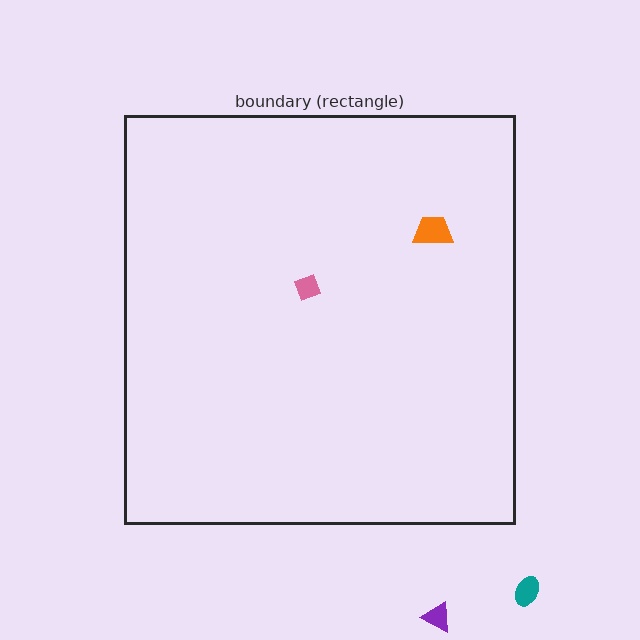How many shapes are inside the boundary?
2 inside, 2 outside.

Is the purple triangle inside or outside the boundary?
Outside.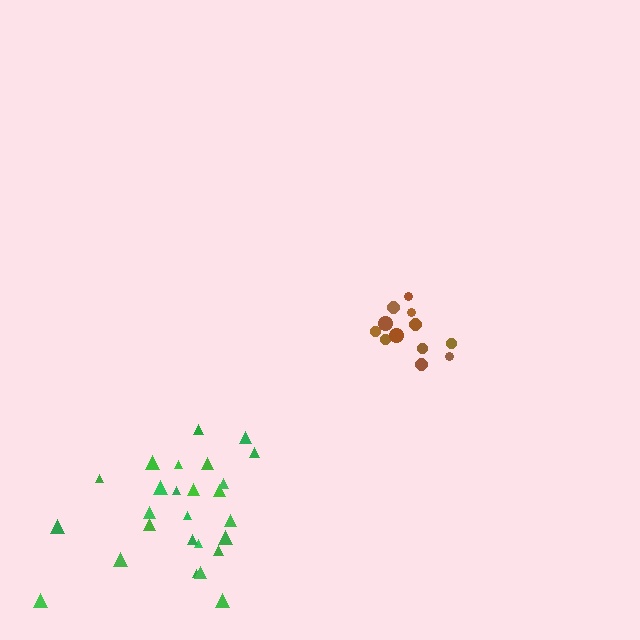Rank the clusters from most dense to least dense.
brown, green.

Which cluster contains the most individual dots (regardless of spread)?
Green (27).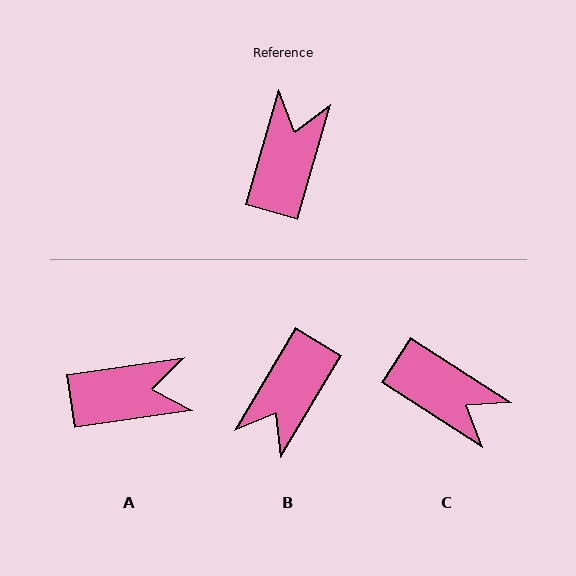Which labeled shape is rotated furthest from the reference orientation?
B, about 165 degrees away.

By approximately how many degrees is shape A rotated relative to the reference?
Approximately 66 degrees clockwise.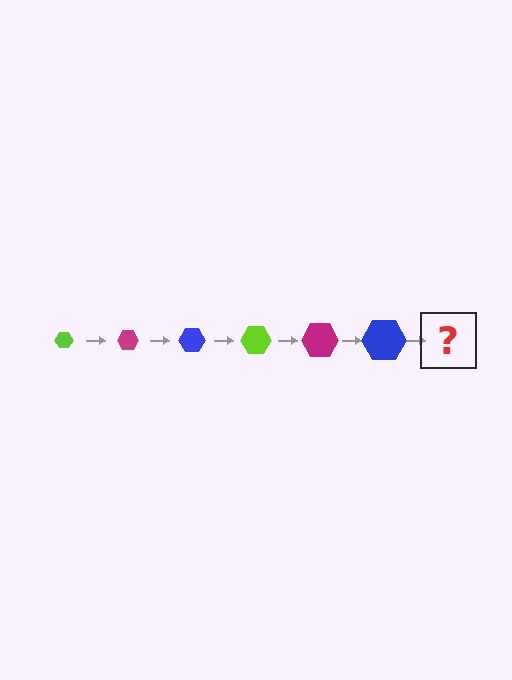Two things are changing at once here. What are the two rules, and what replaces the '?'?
The two rules are that the hexagon grows larger each step and the color cycles through lime, magenta, and blue. The '?' should be a lime hexagon, larger than the previous one.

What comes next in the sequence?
The next element should be a lime hexagon, larger than the previous one.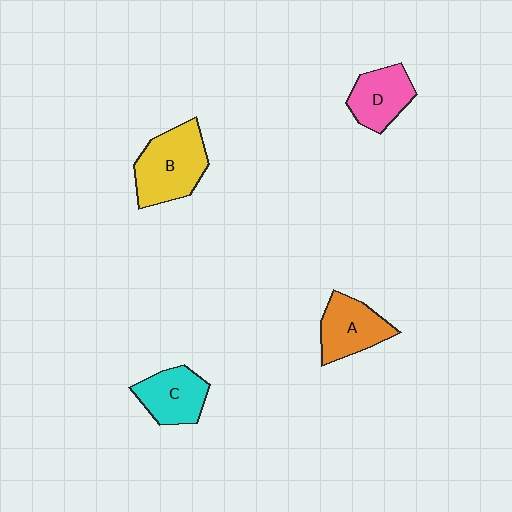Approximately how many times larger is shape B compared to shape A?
Approximately 1.3 times.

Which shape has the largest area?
Shape B (yellow).